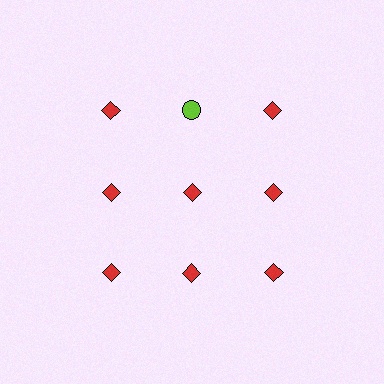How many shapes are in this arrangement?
There are 9 shapes arranged in a grid pattern.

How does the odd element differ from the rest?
It differs in both color (lime instead of red) and shape (circle instead of diamond).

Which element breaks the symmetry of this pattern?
The lime circle in the top row, second from left column breaks the symmetry. All other shapes are red diamonds.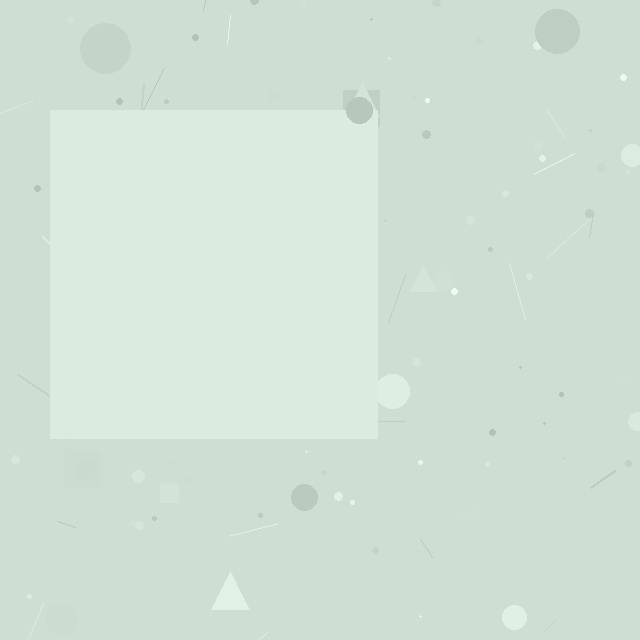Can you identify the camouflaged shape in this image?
The camouflaged shape is a square.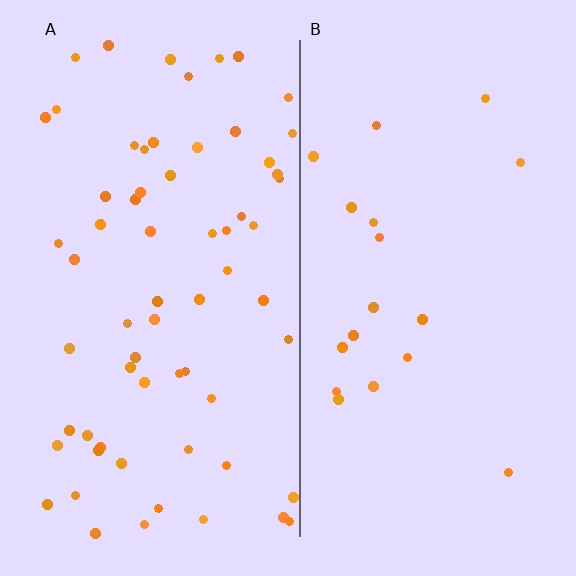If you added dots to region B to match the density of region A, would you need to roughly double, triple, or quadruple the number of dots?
Approximately triple.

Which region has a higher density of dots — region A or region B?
A (the left).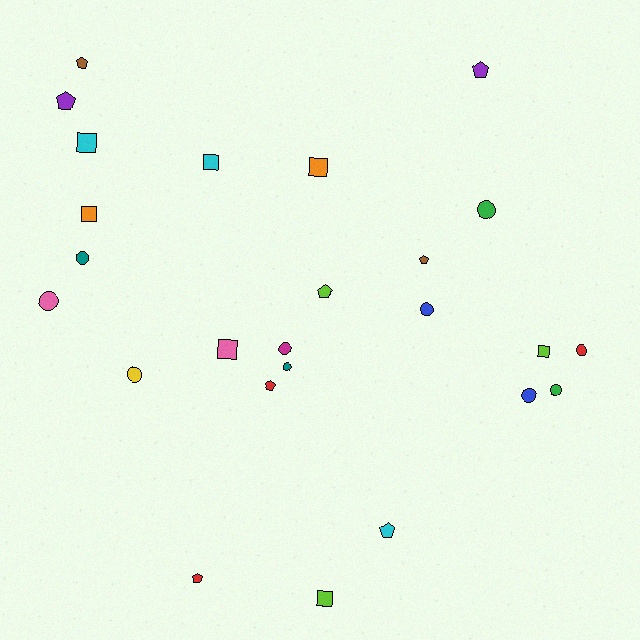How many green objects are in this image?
There are 2 green objects.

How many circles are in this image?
There are 10 circles.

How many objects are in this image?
There are 25 objects.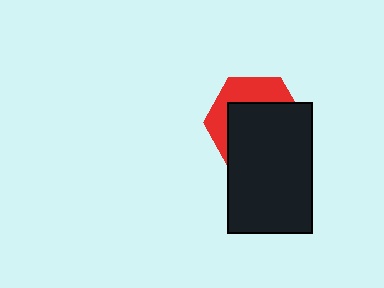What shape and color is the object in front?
The object in front is a black rectangle.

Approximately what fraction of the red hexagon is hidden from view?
Roughly 64% of the red hexagon is hidden behind the black rectangle.